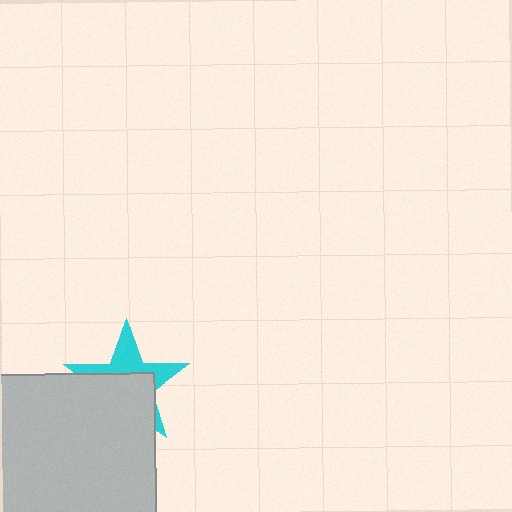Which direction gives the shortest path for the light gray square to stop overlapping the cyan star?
Moving down gives the shortest separation.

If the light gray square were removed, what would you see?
You would see the complete cyan star.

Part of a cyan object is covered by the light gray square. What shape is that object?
It is a star.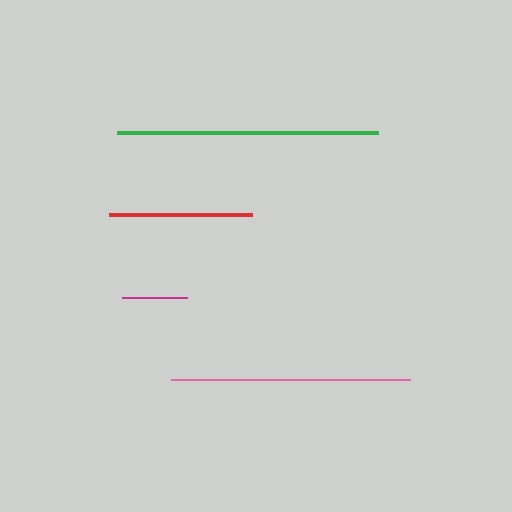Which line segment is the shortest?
The magenta line is the shortest at approximately 65 pixels.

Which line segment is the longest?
The green line is the longest at approximately 260 pixels.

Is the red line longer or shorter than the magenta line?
The red line is longer than the magenta line.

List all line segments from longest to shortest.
From longest to shortest: green, pink, red, magenta.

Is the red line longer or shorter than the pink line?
The pink line is longer than the red line.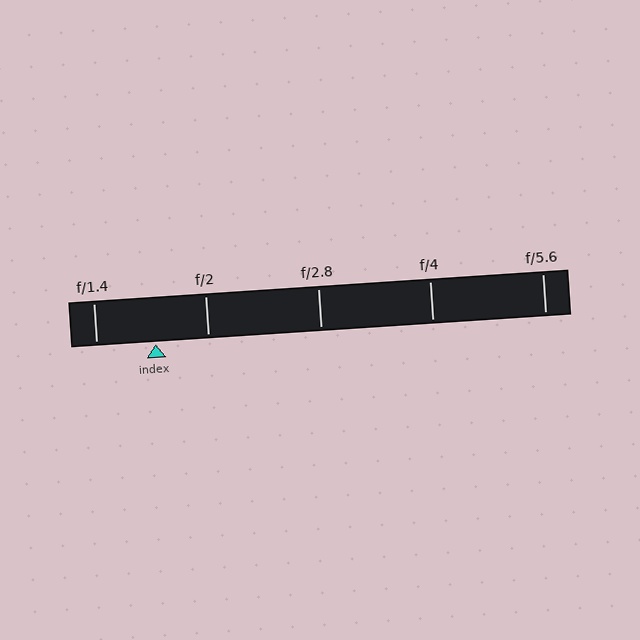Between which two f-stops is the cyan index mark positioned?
The index mark is between f/1.4 and f/2.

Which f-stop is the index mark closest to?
The index mark is closest to f/2.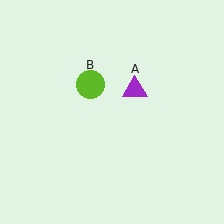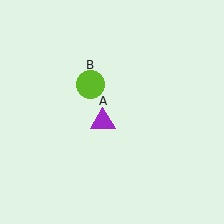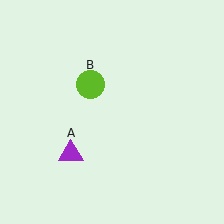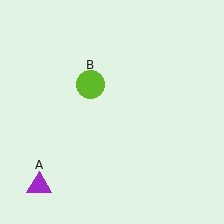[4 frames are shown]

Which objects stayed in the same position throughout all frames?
Lime circle (object B) remained stationary.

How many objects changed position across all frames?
1 object changed position: purple triangle (object A).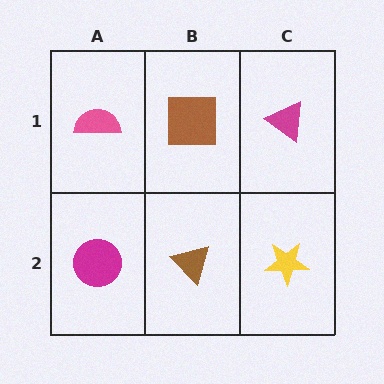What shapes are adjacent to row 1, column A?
A magenta circle (row 2, column A), a brown square (row 1, column B).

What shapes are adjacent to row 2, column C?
A magenta triangle (row 1, column C), a brown triangle (row 2, column B).